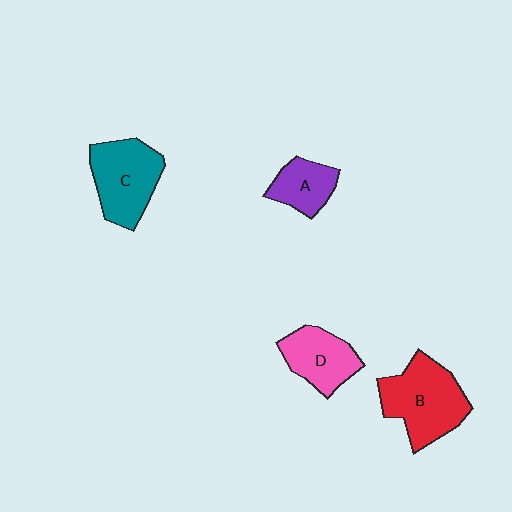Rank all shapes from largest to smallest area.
From largest to smallest: B (red), C (teal), D (pink), A (purple).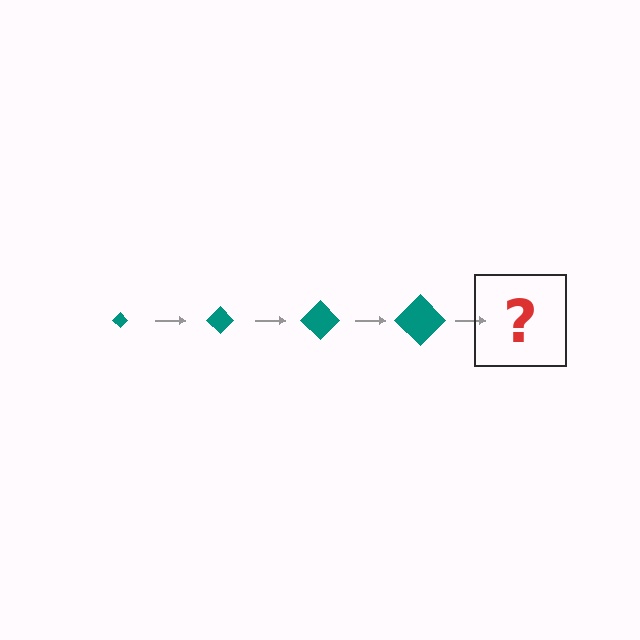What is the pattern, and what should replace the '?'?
The pattern is that the diamond gets progressively larger each step. The '?' should be a teal diamond, larger than the previous one.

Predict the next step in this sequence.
The next step is a teal diamond, larger than the previous one.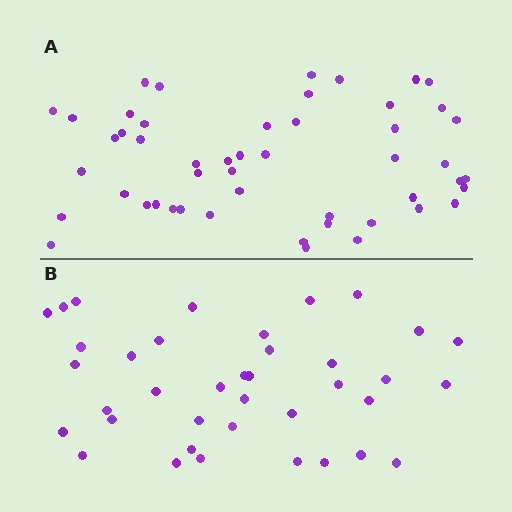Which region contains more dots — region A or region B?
Region A (the top region) has more dots.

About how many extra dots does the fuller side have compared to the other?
Region A has roughly 12 or so more dots than region B.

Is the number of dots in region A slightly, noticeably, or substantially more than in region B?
Region A has noticeably more, but not dramatically so. The ratio is roughly 1.3 to 1.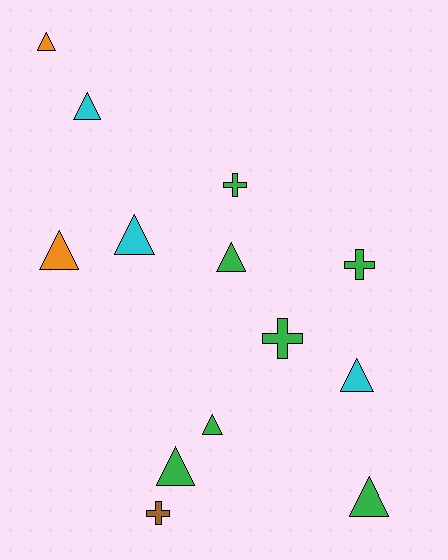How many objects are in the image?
There are 13 objects.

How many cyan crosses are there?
There are no cyan crosses.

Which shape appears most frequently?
Triangle, with 9 objects.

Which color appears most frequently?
Green, with 7 objects.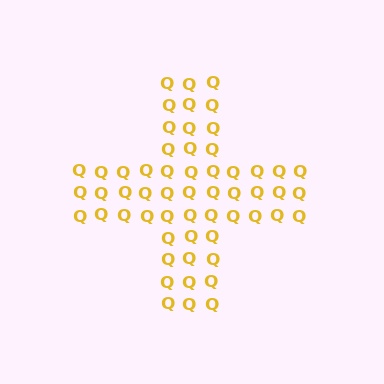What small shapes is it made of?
It is made of small letter Q's.